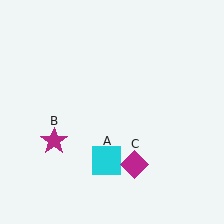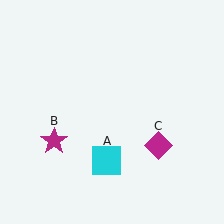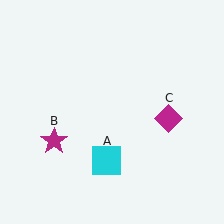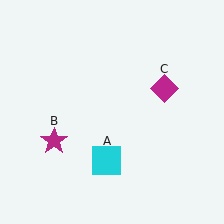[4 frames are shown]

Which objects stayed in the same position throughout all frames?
Cyan square (object A) and magenta star (object B) remained stationary.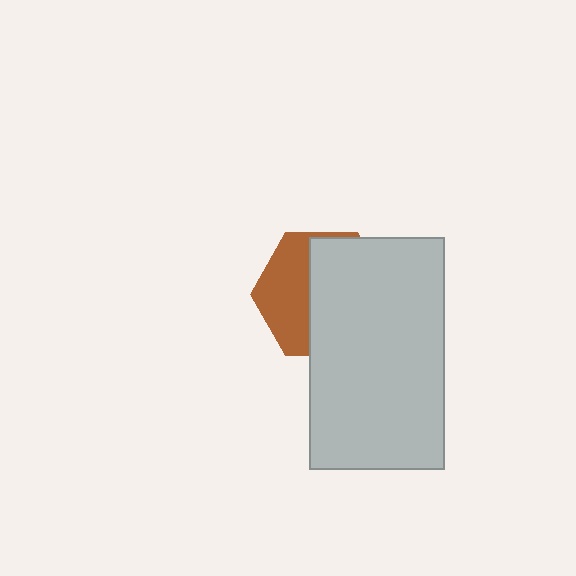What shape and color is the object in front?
The object in front is a light gray rectangle.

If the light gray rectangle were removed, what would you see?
You would see the complete brown hexagon.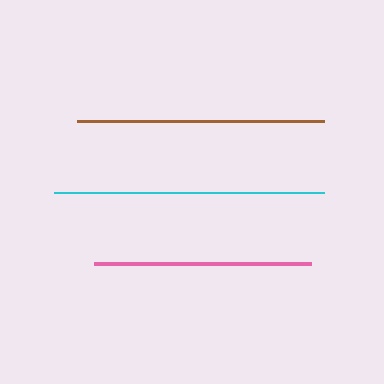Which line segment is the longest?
The cyan line is the longest at approximately 270 pixels.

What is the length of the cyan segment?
The cyan segment is approximately 270 pixels long.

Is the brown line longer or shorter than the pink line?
The brown line is longer than the pink line.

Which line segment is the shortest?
The pink line is the shortest at approximately 216 pixels.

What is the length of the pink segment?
The pink segment is approximately 216 pixels long.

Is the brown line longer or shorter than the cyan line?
The cyan line is longer than the brown line.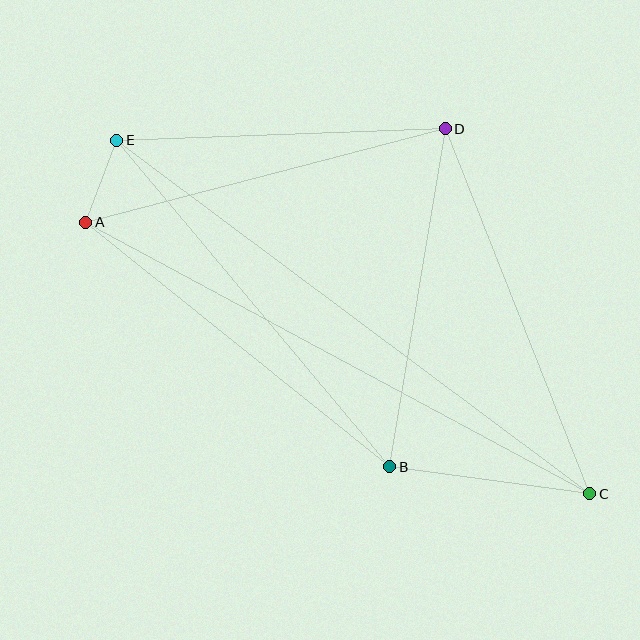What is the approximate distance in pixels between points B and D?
The distance between B and D is approximately 342 pixels.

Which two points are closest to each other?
Points A and E are closest to each other.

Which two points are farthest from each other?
Points C and E are farthest from each other.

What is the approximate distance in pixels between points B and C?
The distance between B and C is approximately 202 pixels.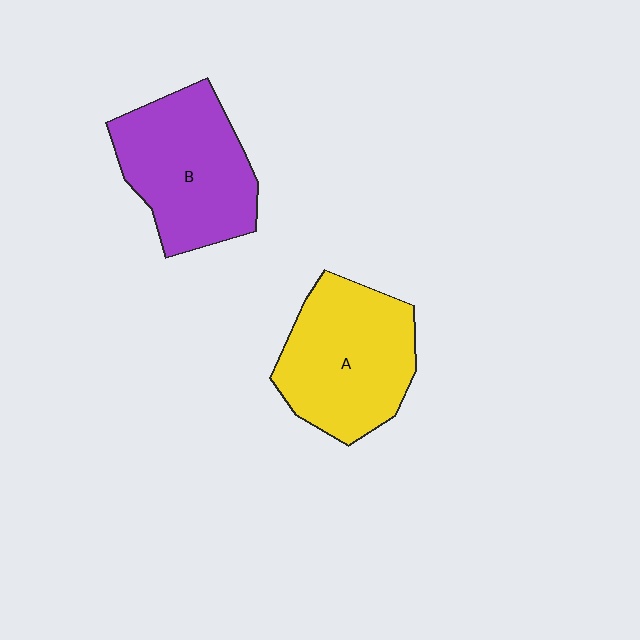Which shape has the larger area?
Shape A (yellow).